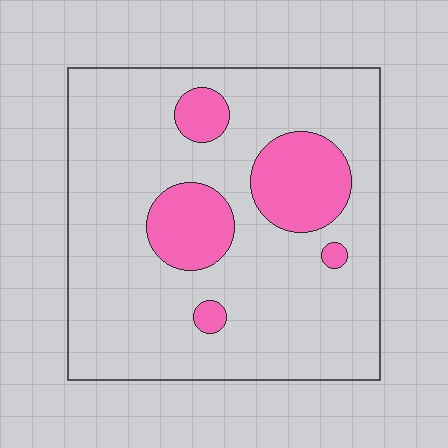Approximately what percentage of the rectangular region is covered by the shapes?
Approximately 20%.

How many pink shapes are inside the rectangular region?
5.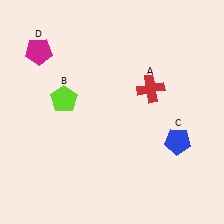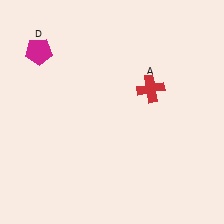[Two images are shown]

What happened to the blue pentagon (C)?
The blue pentagon (C) was removed in Image 2. It was in the bottom-right area of Image 1.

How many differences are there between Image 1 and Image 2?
There are 2 differences between the two images.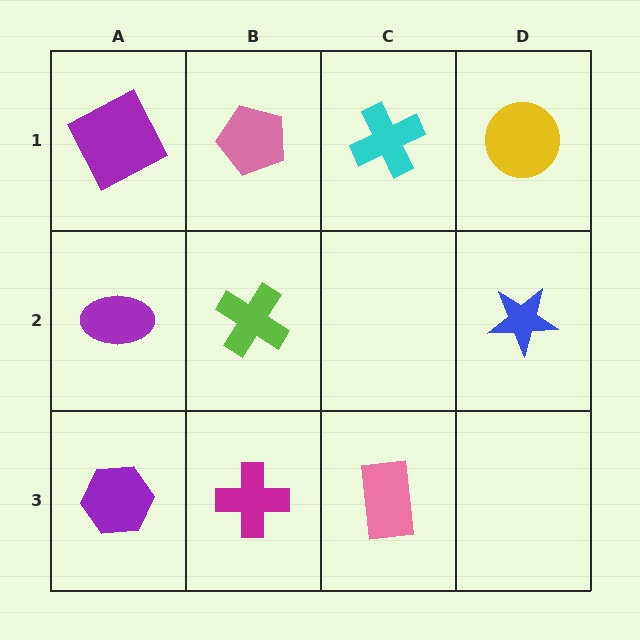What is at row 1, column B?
A pink pentagon.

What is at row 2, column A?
A purple ellipse.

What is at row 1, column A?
A purple square.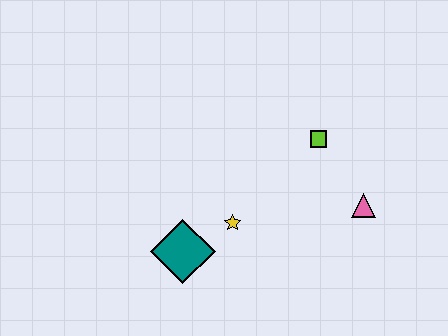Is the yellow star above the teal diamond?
Yes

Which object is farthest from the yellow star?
The pink triangle is farthest from the yellow star.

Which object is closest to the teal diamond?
The yellow star is closest to the teal diamond.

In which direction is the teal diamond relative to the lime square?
The teal diamond is to the left of the lime square.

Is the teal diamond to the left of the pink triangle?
Yes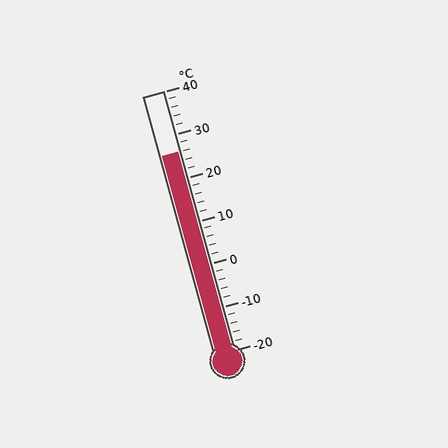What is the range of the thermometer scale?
The thermometer scale ranges from -20°C to 40°C.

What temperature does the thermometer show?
The thermometer shows approximately 26°C.